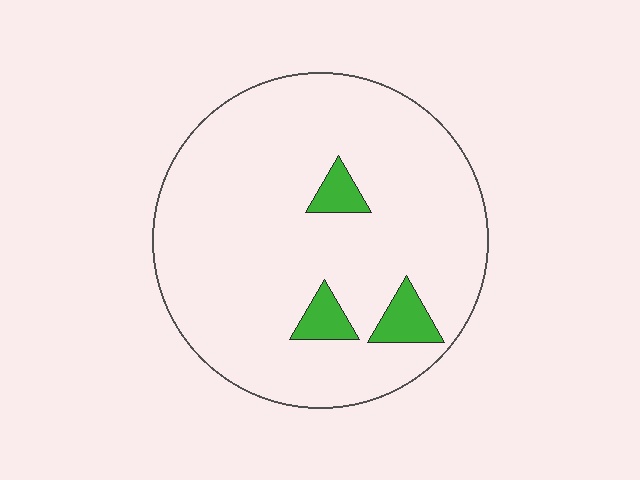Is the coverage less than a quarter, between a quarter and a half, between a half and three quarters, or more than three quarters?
Less than a quarter.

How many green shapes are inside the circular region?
3.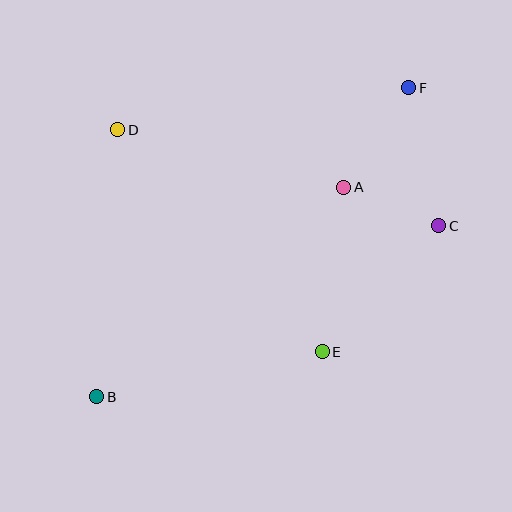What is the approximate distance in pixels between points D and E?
The distance between D and E is approximately 302 pixels.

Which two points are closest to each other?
Points A and C are closest to each other.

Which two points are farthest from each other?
Points B and F are farthest from each other.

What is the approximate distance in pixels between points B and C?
The distance between B and C is approximately 383 pixels.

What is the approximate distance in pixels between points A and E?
The distance between A and E is approximately 166 pixels.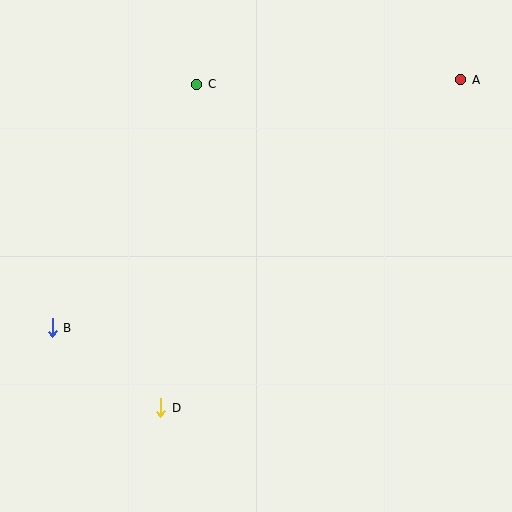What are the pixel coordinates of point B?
Point B is at (52, 328).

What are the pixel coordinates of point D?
Point D is at (161, 408).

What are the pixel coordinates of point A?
Point A is at (461, 80).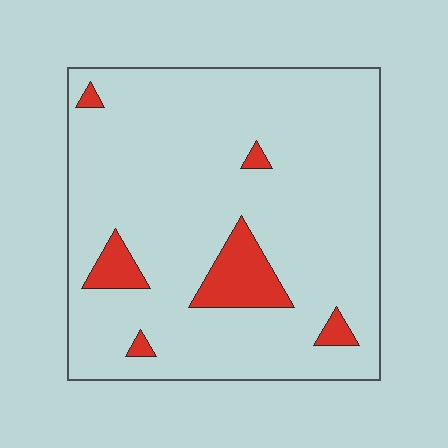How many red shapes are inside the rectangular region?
6.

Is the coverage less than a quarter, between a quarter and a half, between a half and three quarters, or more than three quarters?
Less than a quarter.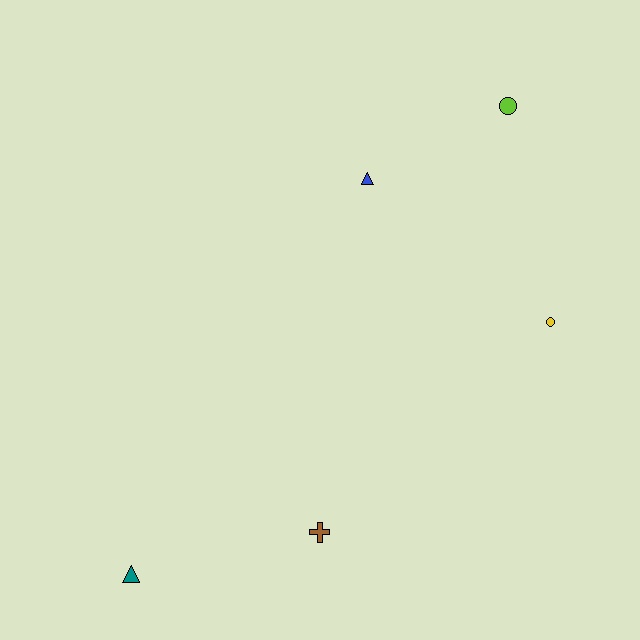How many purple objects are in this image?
There are no purple objects.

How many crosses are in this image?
There is 1 cross.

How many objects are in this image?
There are 5 objects.